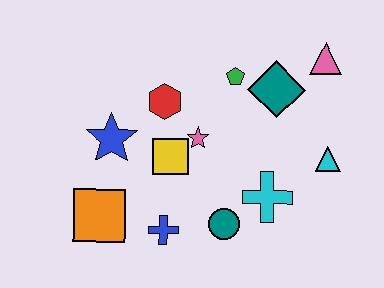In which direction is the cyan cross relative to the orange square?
The cyan cross is to the right of the orange square.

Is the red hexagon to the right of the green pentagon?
No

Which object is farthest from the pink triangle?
The orange square is farthest from the pink triangle.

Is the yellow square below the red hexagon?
Yes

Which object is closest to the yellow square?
The pink star is closest to the yellow square.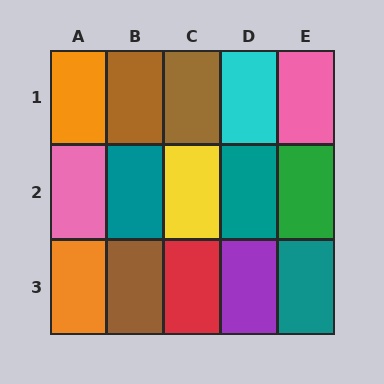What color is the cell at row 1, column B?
Brown.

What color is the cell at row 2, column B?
Teal.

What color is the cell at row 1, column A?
Orange.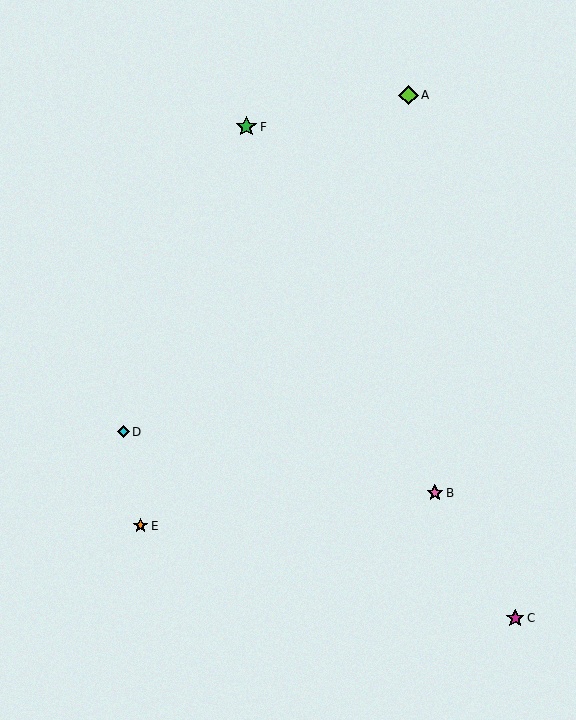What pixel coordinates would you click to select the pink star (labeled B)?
Click at (435, 493) to select the pink star B.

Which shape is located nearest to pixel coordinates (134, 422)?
The cyan diamond (labeled D) at (123, 432) is nearest to that location.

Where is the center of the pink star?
The center of the pink star is at (435, 493).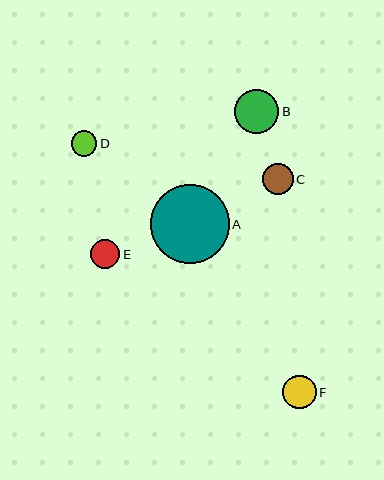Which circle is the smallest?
Circle D is the smallest with a size of approximately 25 pixels.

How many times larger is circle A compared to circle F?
Circle A is approximately 2.3 times the size of circle F.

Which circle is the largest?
Circle A is the largest with a size of approximately 79 pixels.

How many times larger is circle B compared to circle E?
Circle B is approximately 1.5 times the size of circle E.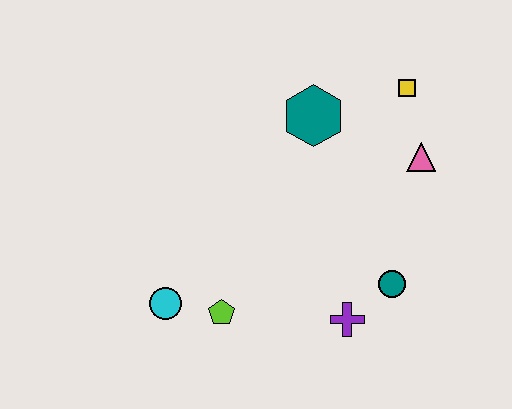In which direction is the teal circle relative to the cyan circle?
The teal circle is to the right of the cyan circle.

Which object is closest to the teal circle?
The purple cross is closest to the teal circle.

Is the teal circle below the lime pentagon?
No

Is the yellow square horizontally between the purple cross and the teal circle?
No